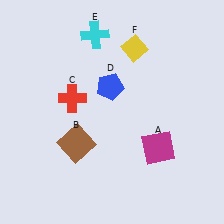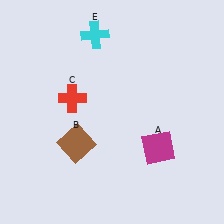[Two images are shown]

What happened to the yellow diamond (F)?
The yellow diamond (F) was removed in Image 2. It was in the top-right area of Image 1.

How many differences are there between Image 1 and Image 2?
There are 2 differences between the two images.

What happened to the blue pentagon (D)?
The blue pentagon (D) was removed in Image 2. It was in the top-left area of Image 1.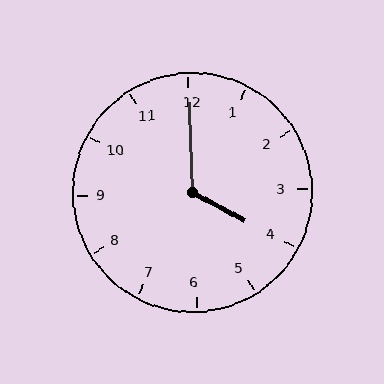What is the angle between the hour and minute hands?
Approximately 120 degrees.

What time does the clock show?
4:00.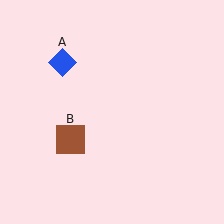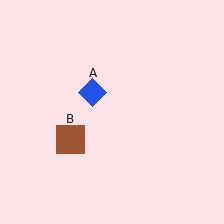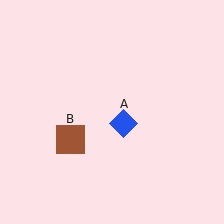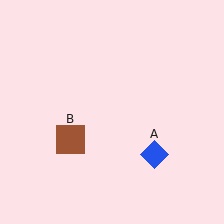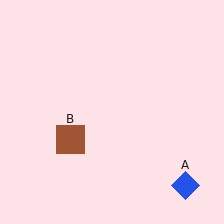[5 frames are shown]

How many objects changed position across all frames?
1 object changed position: blue diamond (object A).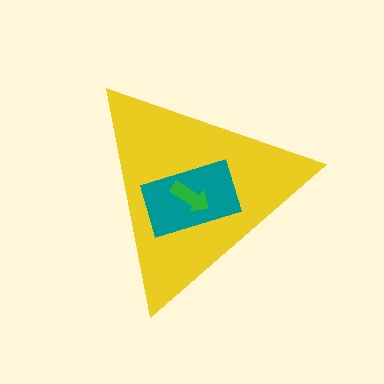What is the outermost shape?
The yellow triangle.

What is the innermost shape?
The green arrow.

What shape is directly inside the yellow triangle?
The teal rectangle.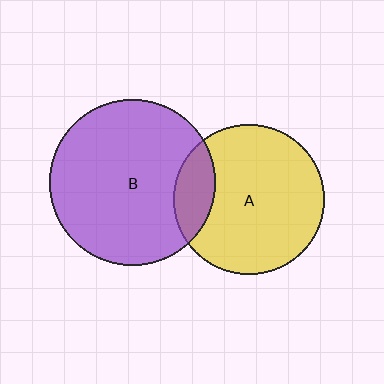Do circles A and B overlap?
Yes.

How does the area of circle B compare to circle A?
Approximately 1.2 times.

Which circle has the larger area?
Circle B (purple).